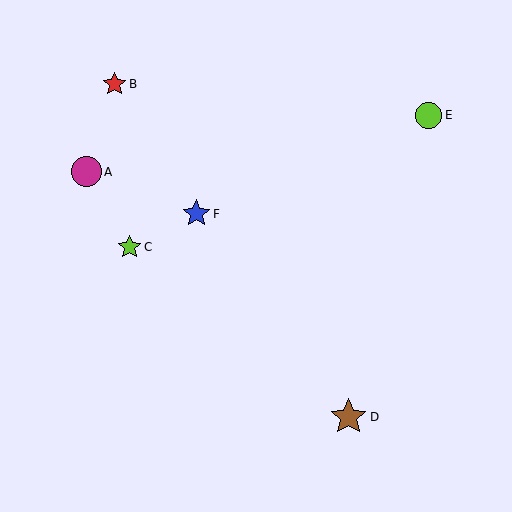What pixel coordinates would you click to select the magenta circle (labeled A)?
Click at (86, 172) to select the magenta circle A.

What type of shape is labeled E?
Shape E is a lime circle.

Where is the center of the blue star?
The center of the blue star is at (196, 214).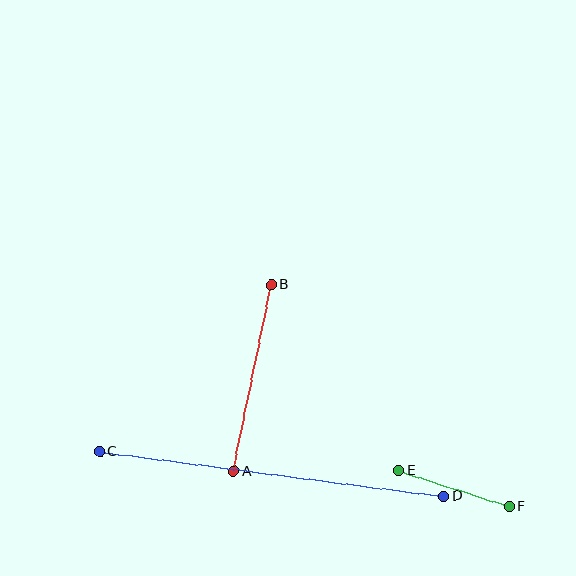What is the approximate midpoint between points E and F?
The midpoint is at approximately (454, 488) pixels.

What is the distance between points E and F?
The distance is approximately 116 pixels.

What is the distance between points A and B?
The distance is approximately 190 pixels.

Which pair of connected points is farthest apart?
Points C and D are farthest apart.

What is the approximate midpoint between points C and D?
The midpoint is at approximately (272, 474) pixels.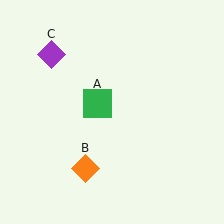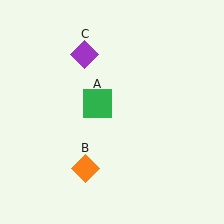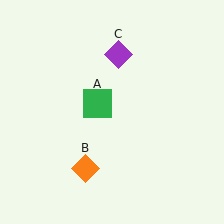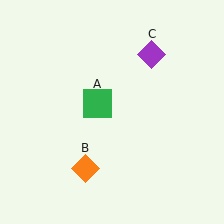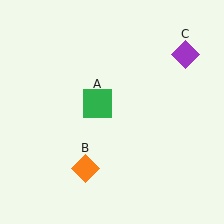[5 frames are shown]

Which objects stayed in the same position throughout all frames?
Green square (object A) and orange diamond (object B) remained stationary.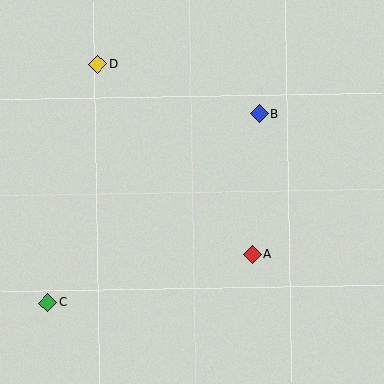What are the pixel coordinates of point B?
Point B is at (259, 114).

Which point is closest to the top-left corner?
Point D is closest to the top-left corner.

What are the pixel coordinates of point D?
Point D is at (98, 64).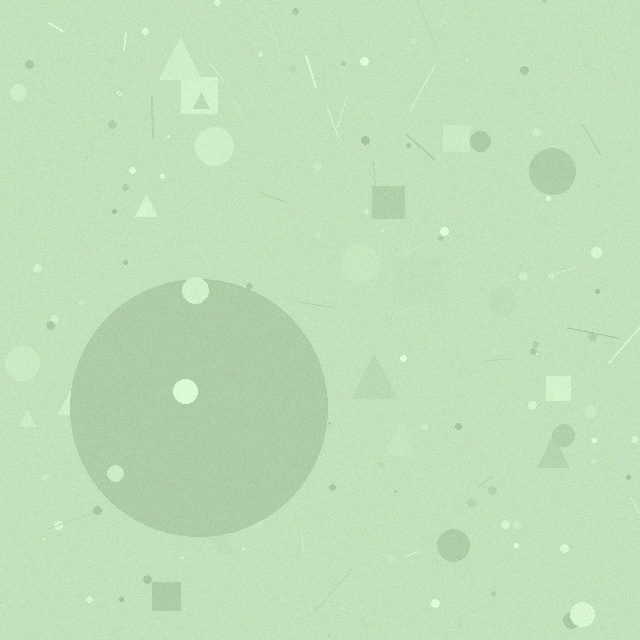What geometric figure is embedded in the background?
A circle is embedded in the background.